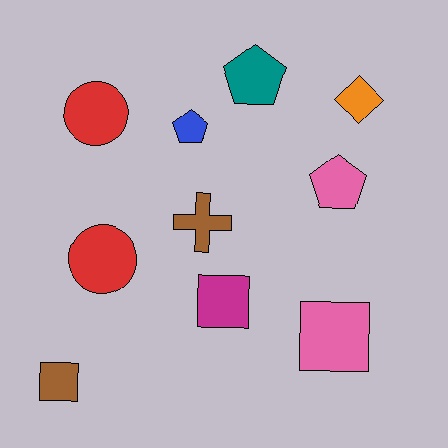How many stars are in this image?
There are no stars.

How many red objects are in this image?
There are 2 red objects.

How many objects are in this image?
There are 10 objects.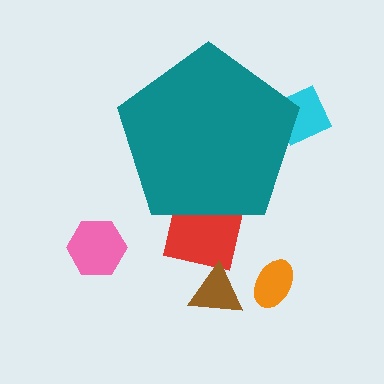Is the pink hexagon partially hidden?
No, the pink hexagon is fully visible.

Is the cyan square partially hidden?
Yes, the cyan square is partially hidden behind the teal pentagon.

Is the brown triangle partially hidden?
No, the brown triangle is fully visible.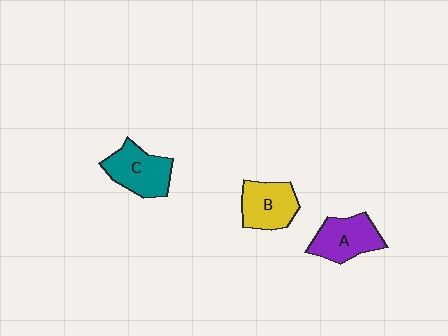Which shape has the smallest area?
Shape B (yellow).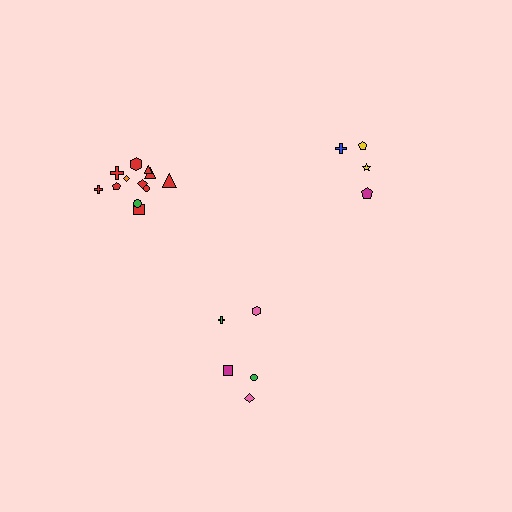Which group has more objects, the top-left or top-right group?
The top-left group.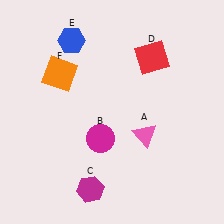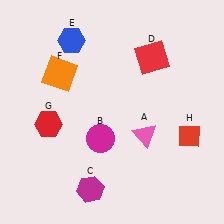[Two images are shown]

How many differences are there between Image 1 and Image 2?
There are 2 differences between the two images.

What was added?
A red hexagon (G), a red diamond (H) were added in Image 2.